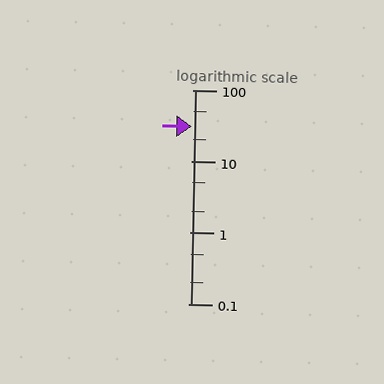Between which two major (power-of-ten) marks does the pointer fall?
The pointer is between 10 and 100.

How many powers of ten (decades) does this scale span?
The scale spans 3 decades, from 0.1 to 100.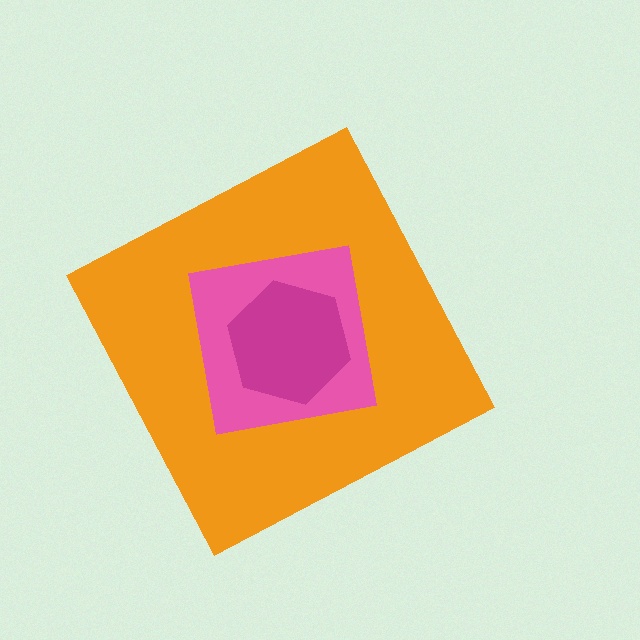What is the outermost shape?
The orange diamond.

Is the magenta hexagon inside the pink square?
Yes.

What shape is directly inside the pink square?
The magenta hexagon.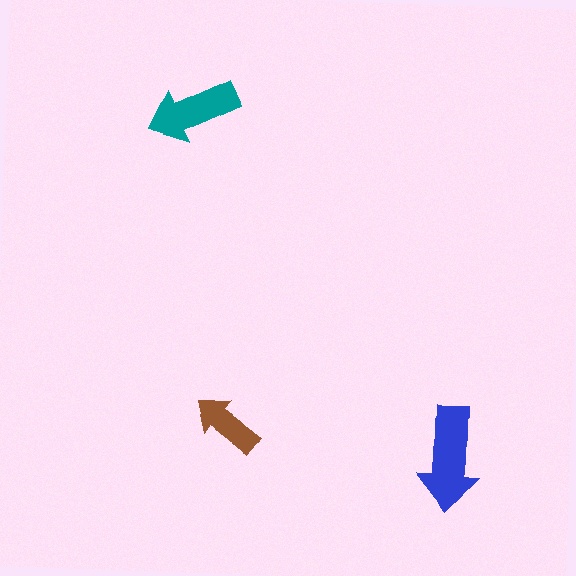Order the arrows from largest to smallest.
the blue one, the teal one, the brown one.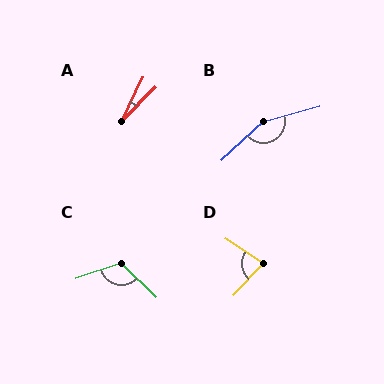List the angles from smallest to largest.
A (20°), D (79°), C (117°), B (152°).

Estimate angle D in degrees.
Approximately 79 degrees.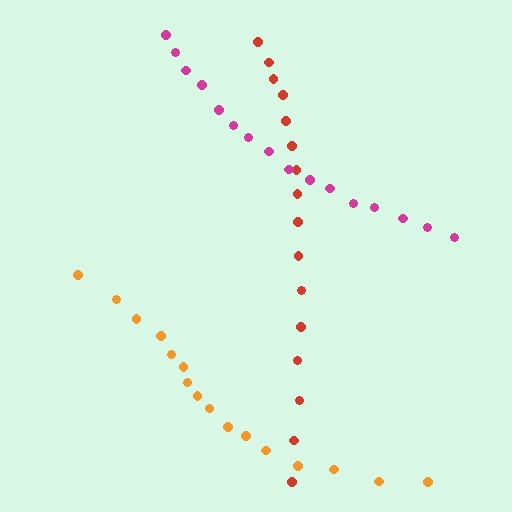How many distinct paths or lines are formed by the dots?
There are 3 distinct paths.